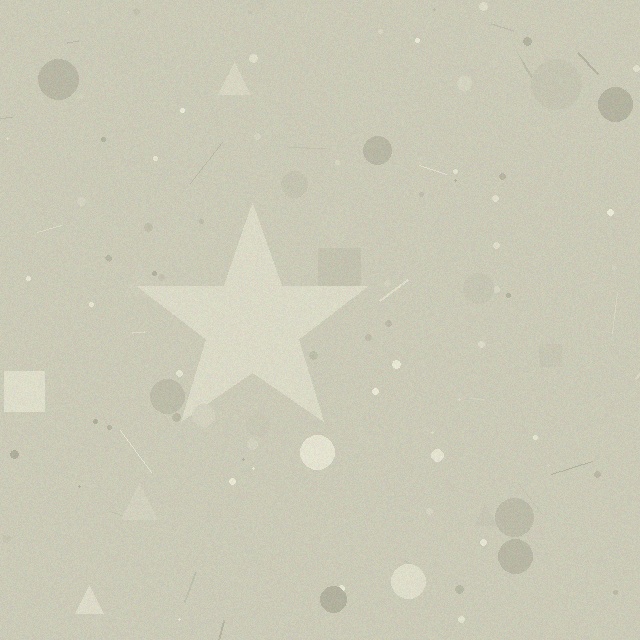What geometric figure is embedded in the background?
A star is embedded in the background.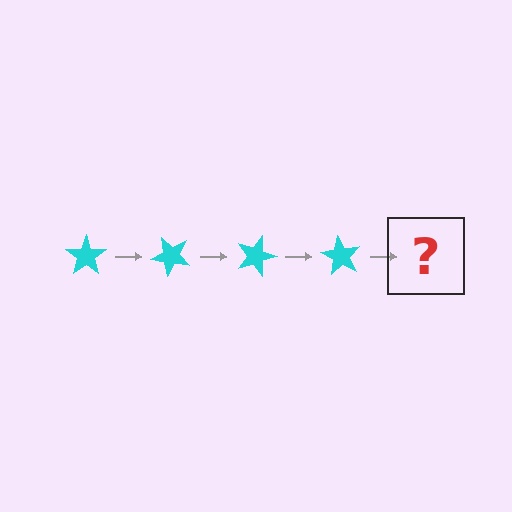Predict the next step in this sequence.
The next step is a cyan star rotated 180 degrees.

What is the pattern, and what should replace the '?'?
The pattern is that the star rotates 45 degrees each step. The '?' should be a cyan star rotated 180 degrees.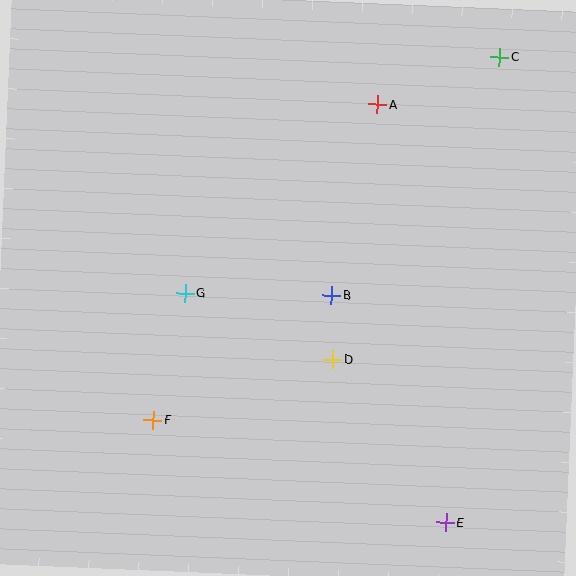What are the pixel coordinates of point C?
Point C is at (500, 57).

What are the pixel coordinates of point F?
Point F is at (153, 420).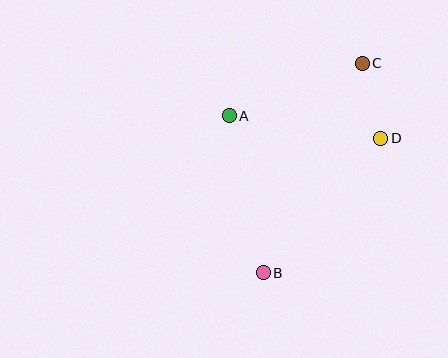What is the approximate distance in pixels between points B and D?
The distance between B and D is approximately 179 pixels.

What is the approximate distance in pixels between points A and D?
The distance between A and D is approximately 153 pixels.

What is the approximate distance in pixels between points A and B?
The distance between A and B is approximately 160 pixels.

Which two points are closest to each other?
Points C and D are closest to each other.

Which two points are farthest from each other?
Points B and C are farthest from each other.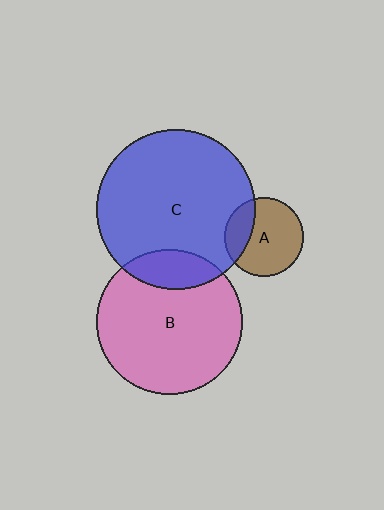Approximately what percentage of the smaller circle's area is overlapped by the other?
Approximately 15%.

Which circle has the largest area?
Circle C (blue).